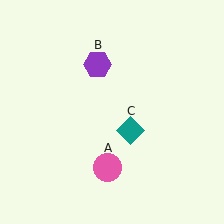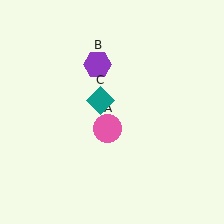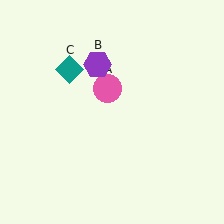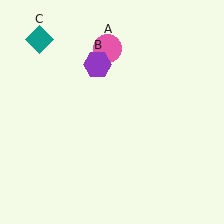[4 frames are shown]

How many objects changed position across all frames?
2 objects changed position: pink circle (object A), teal diamond (object C).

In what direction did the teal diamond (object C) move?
The teal diamond (object C) moved up and to the left.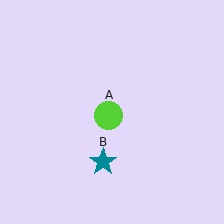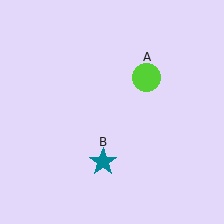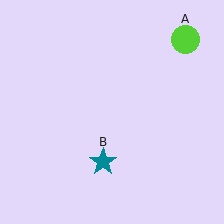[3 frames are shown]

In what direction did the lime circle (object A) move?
The lime circle (object A) moved up and to the right.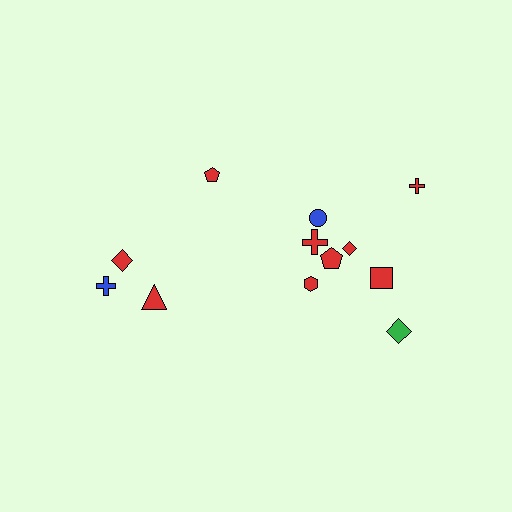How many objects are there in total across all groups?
There are 12 objects.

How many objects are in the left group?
There are 4 objects.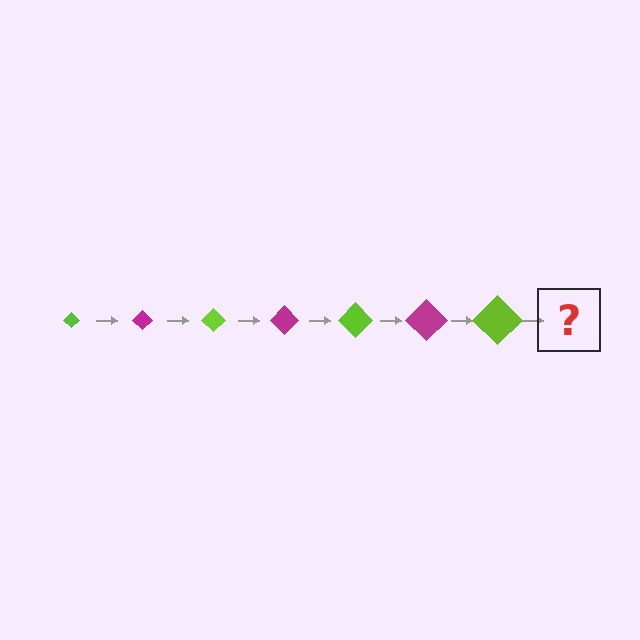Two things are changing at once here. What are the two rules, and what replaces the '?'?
The two rules are that the diamond grows larger each step and the color cycles through lime and magenta. The '?' should be a magenta diamond, larger than the previous one.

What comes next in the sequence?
The next element should be a magenta diamond, larger than the previous one.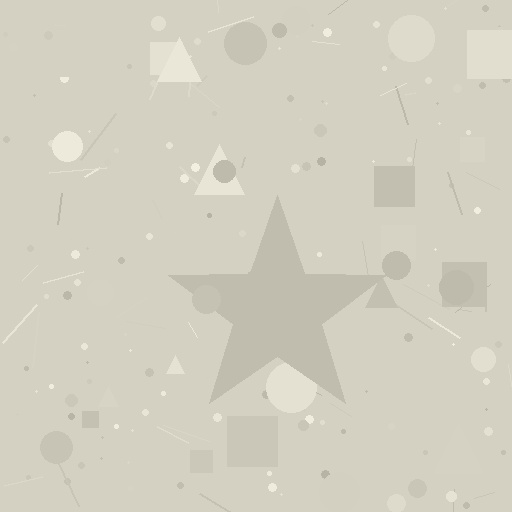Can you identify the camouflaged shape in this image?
The camouflaged shape is a star.